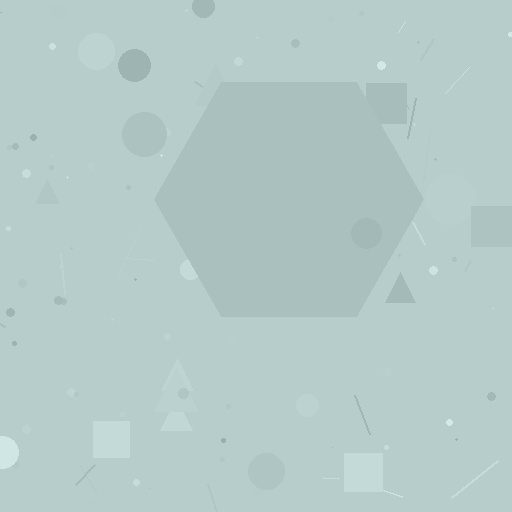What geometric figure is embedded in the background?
A hexagon is embedded in the background.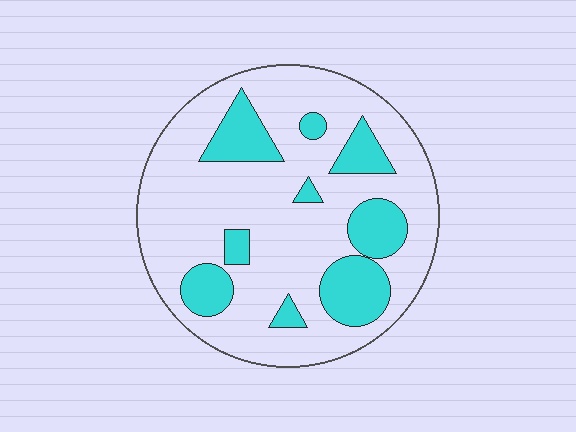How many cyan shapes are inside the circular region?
9.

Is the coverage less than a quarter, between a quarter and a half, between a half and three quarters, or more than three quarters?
Less than a quarter.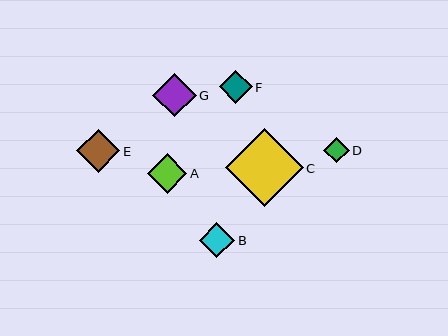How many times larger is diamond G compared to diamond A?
Diamond G is approximately 1.1 times the size of diamond A.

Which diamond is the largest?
Diamond C is the largest with a size of approximately 77 pixels.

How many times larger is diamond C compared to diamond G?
Diamond C is approximately 1.8 times the size of diamond G.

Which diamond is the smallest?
Diamond D is the smallest with a size of approximately 25 pixels.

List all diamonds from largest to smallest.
From largest to smallest: C, G, E, A, B, F, D.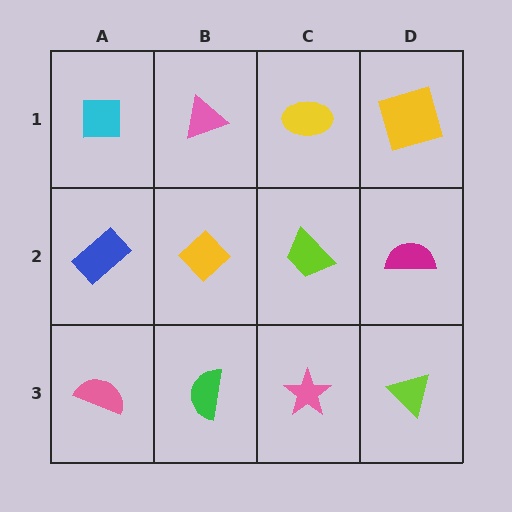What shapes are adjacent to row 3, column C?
A lime trapezoid (row 2, column C), a green semicircle (row 3, column B), a lime triangle (row 3, column D).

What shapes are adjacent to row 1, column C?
A lime trapezoid (row 2, column C), a pink triangle (row 1, column B), a yellow square (row 1, column D).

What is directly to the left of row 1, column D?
A yellow ellipse.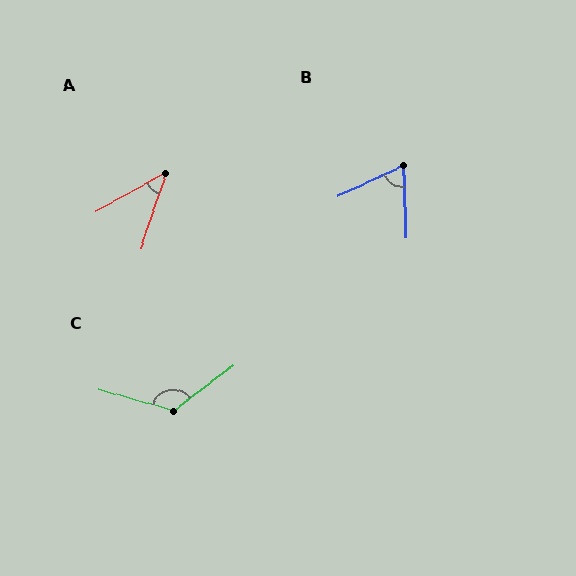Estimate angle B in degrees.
Approximately 68 degrees.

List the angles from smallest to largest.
A (43°), B (68°), C (127°).